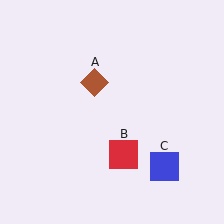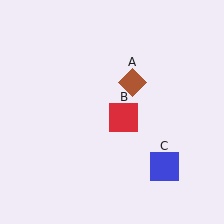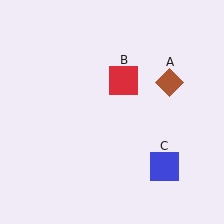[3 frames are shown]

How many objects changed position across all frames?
2 objects changed position: brown diamond (object A), red square (object B).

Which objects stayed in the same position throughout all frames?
Blue square (object C) remained stationary.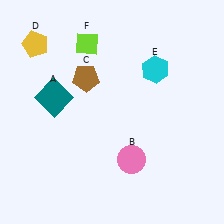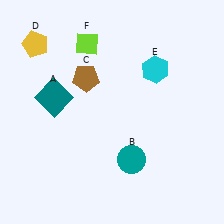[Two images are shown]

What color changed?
The circle (B) changed from pink in Image 1 to teal in Image 2.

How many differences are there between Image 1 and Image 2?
There is 1 difference between the two images.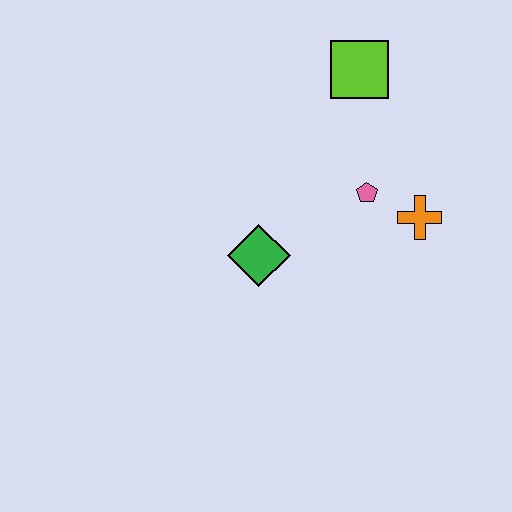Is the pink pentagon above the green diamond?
Yes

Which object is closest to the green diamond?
The pink pentagon is closest to the green diamond.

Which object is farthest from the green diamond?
The lime square is farthest from the green diamond.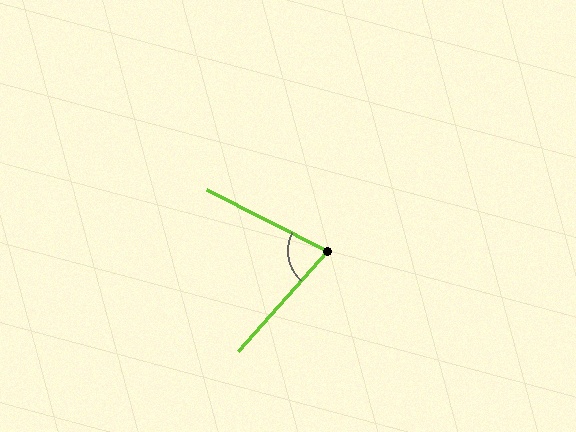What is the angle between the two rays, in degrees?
Approximately 75 degrees.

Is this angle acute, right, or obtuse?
It is acute.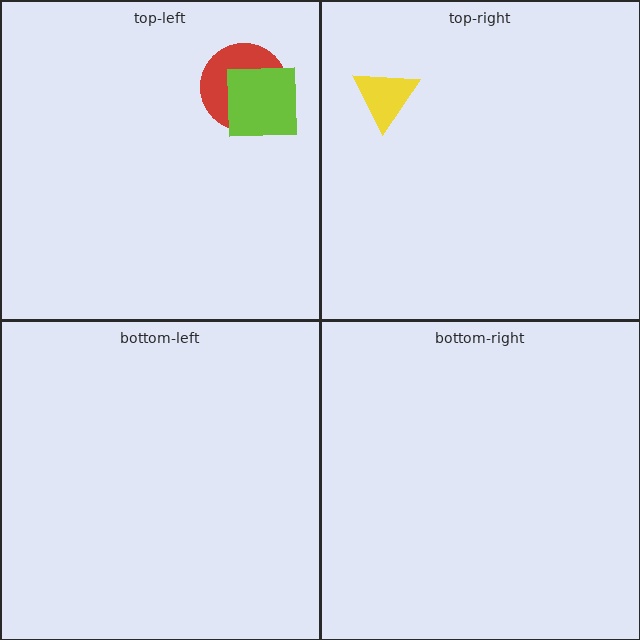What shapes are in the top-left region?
The red circle, the lime square.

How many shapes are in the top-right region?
1.